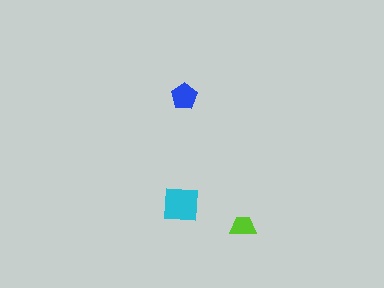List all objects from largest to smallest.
The cyan square, the blue pentagon, the lime trapezoid.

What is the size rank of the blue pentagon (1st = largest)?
2nd.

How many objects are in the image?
There are 3 objects in the image.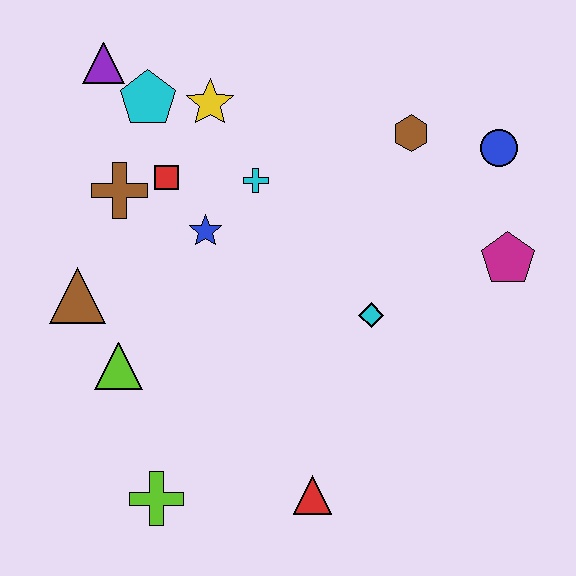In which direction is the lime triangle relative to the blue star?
The lime triangle is below the blue star.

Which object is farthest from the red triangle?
The purple triangle is farthest from the red triangle.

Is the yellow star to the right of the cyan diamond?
No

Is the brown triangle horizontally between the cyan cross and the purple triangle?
No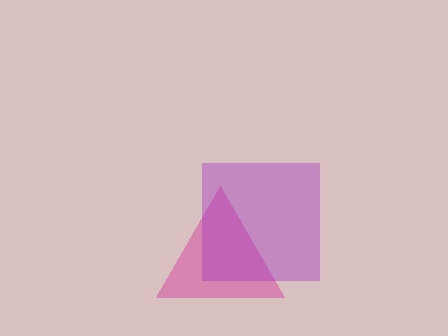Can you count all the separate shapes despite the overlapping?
Yes, there are 2 separate shapes.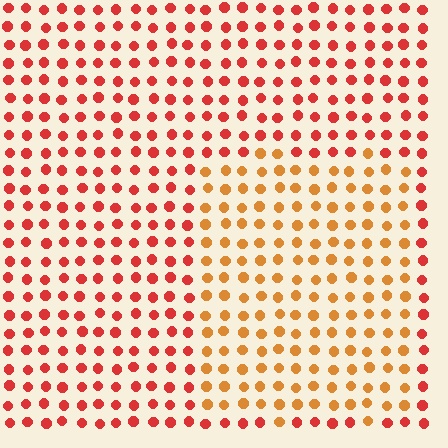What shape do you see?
I see a rectangle.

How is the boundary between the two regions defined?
The boundary is defined purely by a slight shift in hue (about 31 degrees). Spacing, size, and orientation are identical on both sides.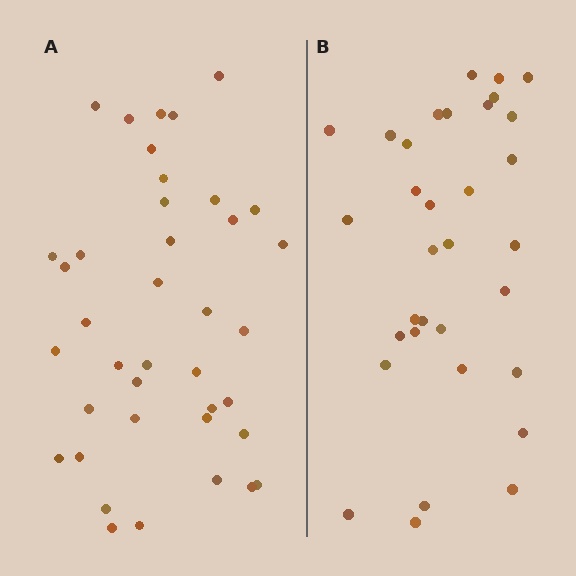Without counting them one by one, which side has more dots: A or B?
Region A (the left region) has more dots.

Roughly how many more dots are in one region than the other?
Region A has about 6 more dots than region B.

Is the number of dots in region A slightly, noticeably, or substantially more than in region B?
Region A has only slightly more — the two regions are fairly close. The ratio is roughly 1.2 to 1.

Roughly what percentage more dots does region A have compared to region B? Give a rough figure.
About 20% more.